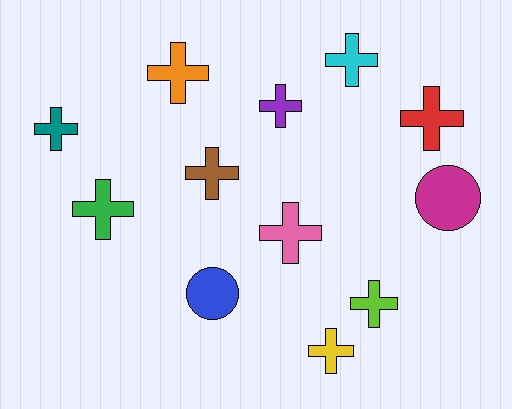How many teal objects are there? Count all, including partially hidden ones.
There is 1 teal object.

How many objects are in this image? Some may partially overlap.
There are 12 objects.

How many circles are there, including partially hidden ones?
There are 2 circles.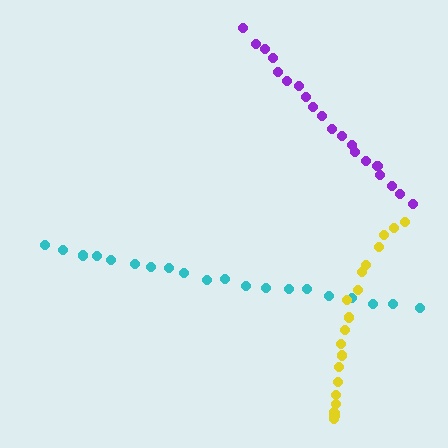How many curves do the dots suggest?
There are 3 distinct paths.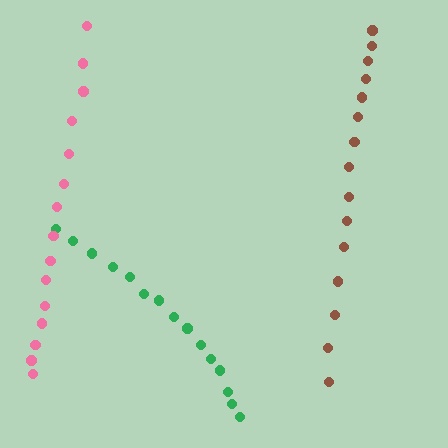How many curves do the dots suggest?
There are 3 distinct paths.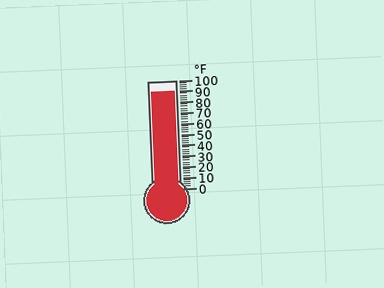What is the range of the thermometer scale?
The thermometer scale ranges from 0°F to 100°F.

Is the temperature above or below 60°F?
The temperature is above 60°F.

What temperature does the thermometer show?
The thermometer shows approximately 90°F.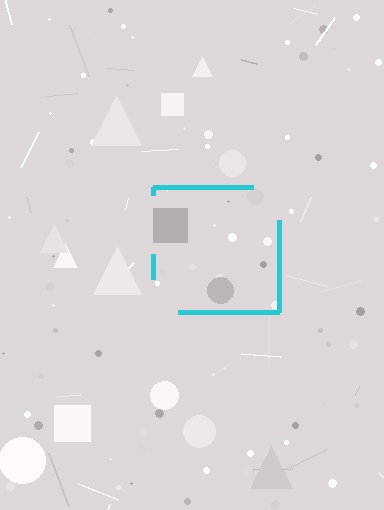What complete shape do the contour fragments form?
The contour fragments form a square.